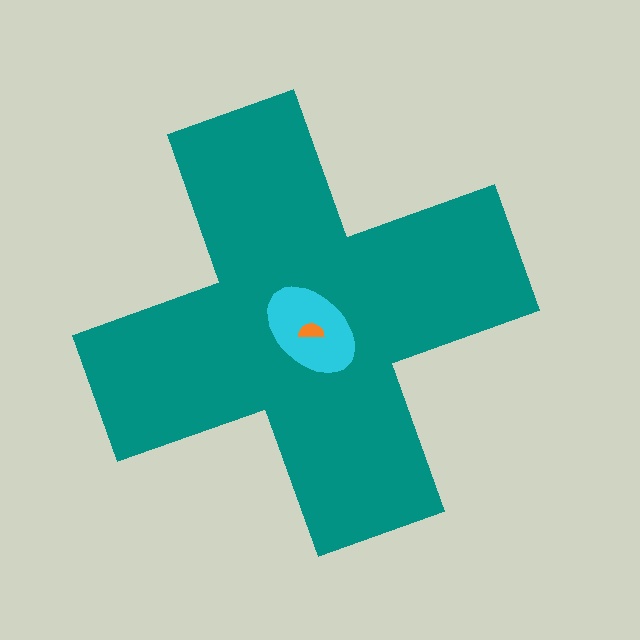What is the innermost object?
The orange semicircle.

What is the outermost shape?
The teal cross.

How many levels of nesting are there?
3.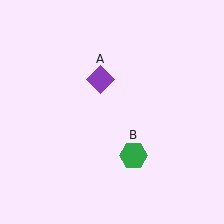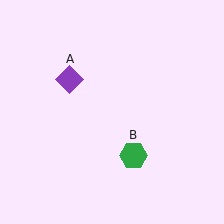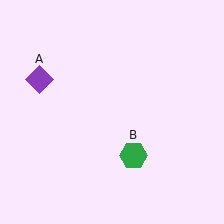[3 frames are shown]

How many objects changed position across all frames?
1 object changed position: purple diamond (object A).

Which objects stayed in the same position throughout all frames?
Green hexagon (object B) remained stationary.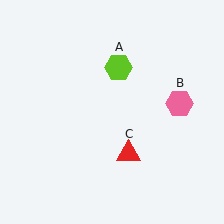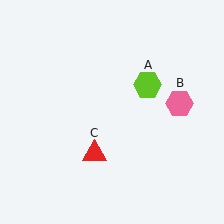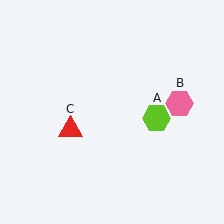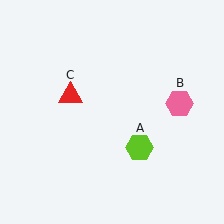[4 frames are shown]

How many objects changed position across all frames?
2 objects changed position: lime hexagon (object A), red triangle (object C).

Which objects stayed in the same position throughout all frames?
Pink hexagon (object B) remained stationary.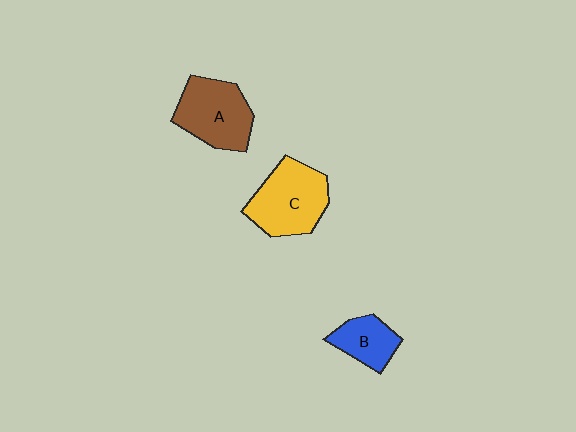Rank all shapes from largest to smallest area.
From largest to smallest: C (yellow), A (brown), B (blue).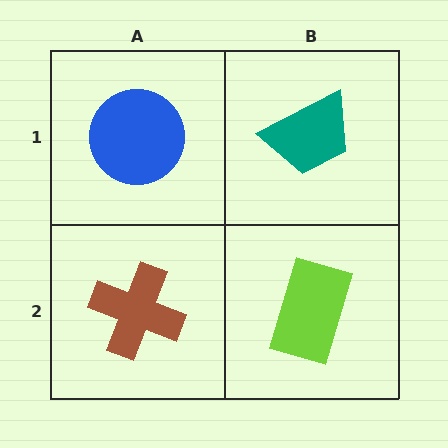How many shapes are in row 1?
2 shapes.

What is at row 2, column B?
A lime rectangle.